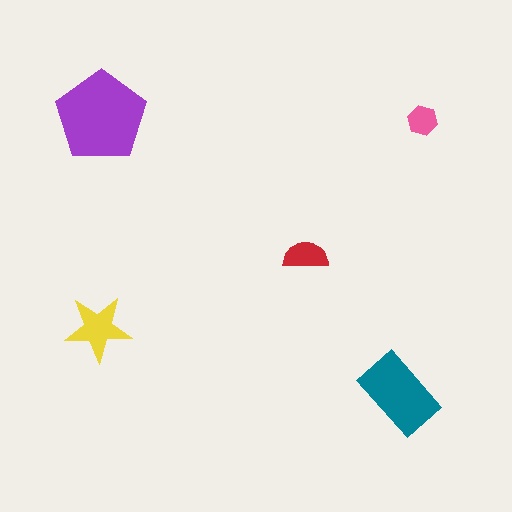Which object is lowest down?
The teal rectangle is bottommost.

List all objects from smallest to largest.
The pink hexagon, the red semicircle, the yellow star, the teal rectangle, the purple pentagon.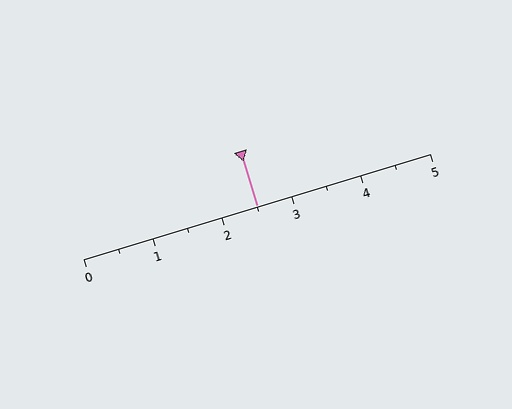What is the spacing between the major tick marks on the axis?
The major ticks are spaced 1 apart.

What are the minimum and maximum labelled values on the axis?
The axis runs from 0 to 5.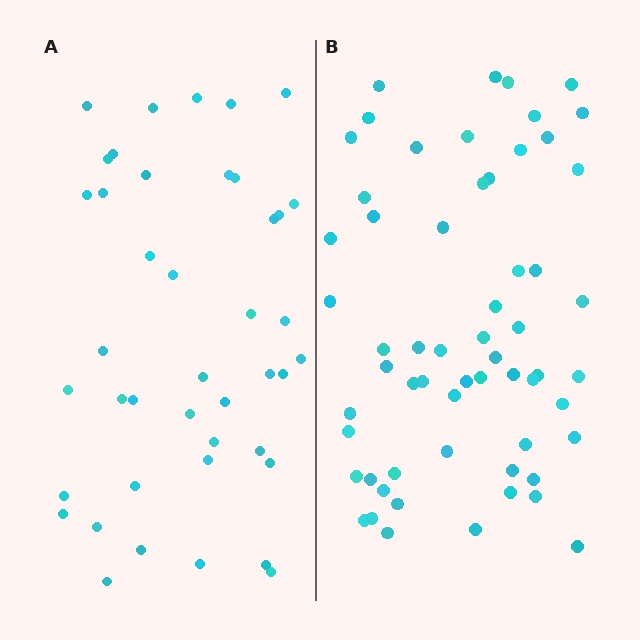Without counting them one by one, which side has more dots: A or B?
Region B (the right region) has more dots.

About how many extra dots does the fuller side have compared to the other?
Region B has approximately 20 more dots than region A.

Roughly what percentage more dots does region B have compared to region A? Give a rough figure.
About 45% more.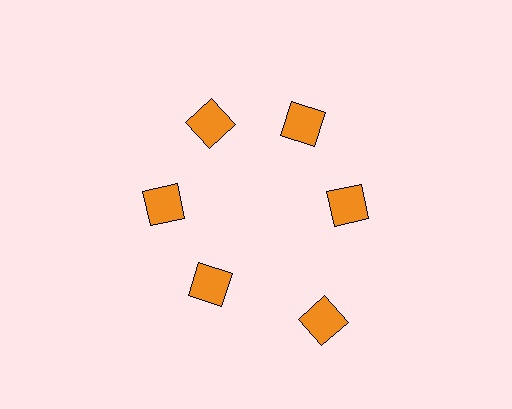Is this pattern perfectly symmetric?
No. The 6 orange squares are arranged in a ring, but one element near the 5 o'clock position is pushed outward from the center, breaking the 6-fold rotational symmetry.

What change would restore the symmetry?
The symmetry would be restored by moving it inward, back onto the ring so that all 6 squares sit at equal angles and equal distance from the center.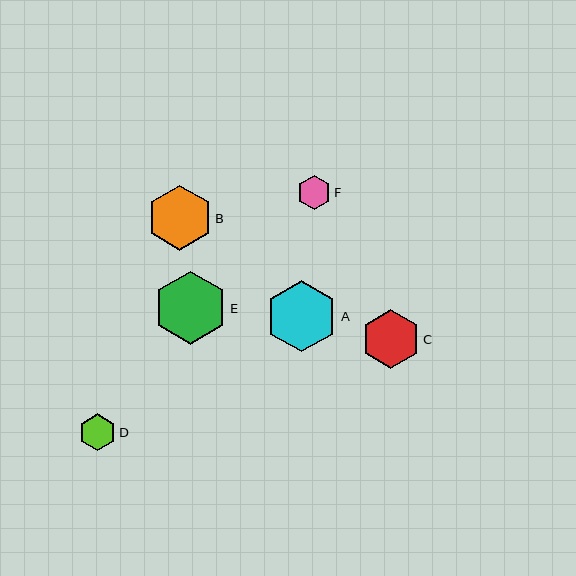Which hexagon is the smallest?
Hexagon F is the smallest with a size of approximately 34 pixels.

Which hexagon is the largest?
Hexagon E is the largest with a size of approximately 73 pixels.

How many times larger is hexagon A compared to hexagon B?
Hexagon A is approximately 1.1 times the size of hexagon B.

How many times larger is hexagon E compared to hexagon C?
Hexagon E is approximately 1.2 times the size of hexagon C.